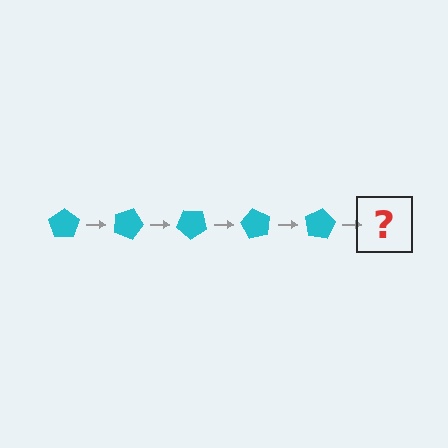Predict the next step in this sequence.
The next step is a cyan pentagon rotated 100 degrees.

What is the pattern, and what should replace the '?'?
The pattern is that the pentagon rotates 20 degrees each step. The '?' should be a cyan pentagon rotated 100 degrees.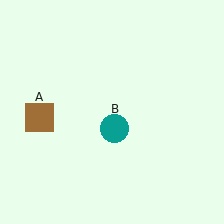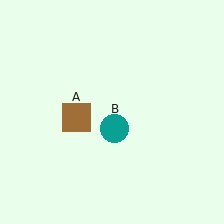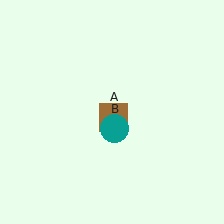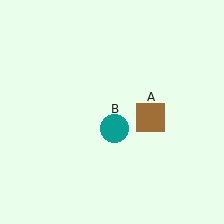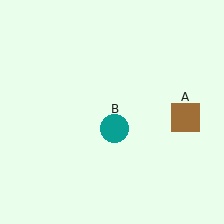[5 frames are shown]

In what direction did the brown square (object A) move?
The brown square (object A) moved right.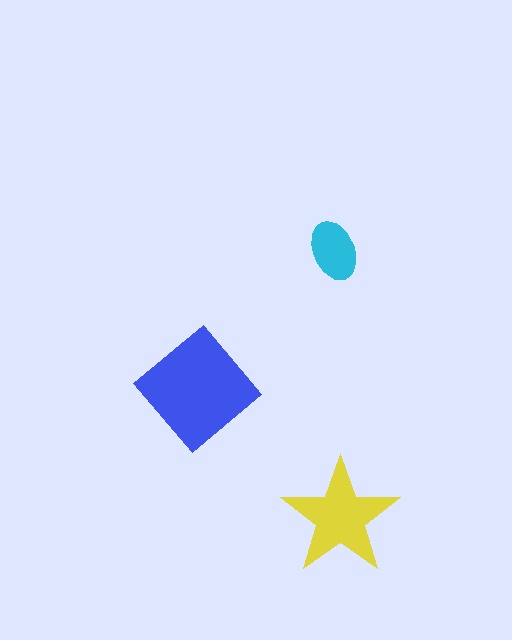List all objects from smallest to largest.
The cyan ellipse, the yellow star, the blue diamond.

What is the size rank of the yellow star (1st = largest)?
2nd.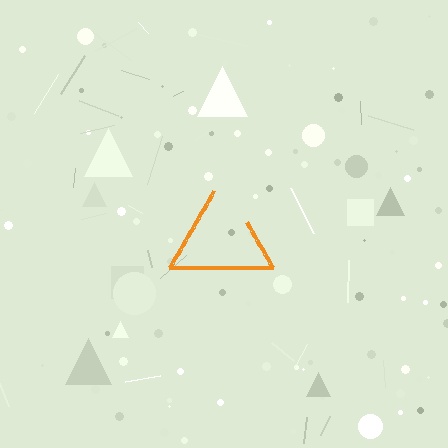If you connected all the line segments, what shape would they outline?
They would outline a triangle.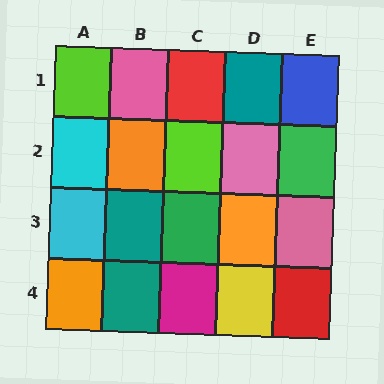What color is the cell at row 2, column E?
Green.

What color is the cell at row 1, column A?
Lime.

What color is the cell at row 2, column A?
Cyan.